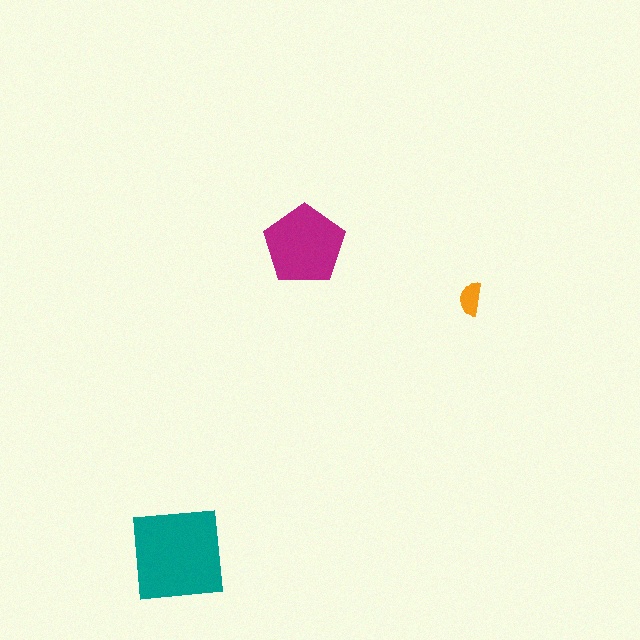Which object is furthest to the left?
The teal square is leftmost.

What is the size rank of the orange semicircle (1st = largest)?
3rd.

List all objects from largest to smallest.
The teal square, the magenta pentagon, the orange semicircle.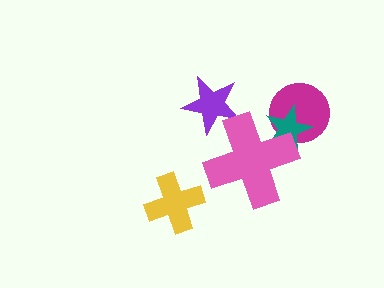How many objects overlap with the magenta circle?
2 objects overlap with the magenta circle.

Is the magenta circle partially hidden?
Yes, it is partially covered by another shape.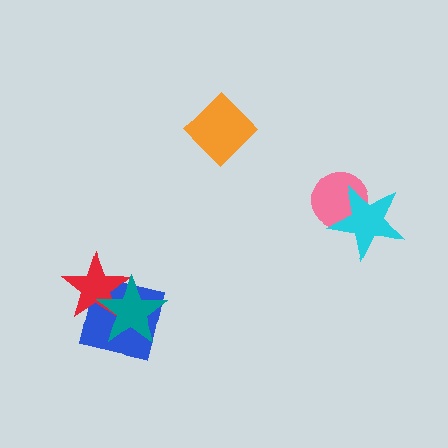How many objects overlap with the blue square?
2 objects overlap with the blue square.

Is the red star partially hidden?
Yes, it is partially covered by another shape.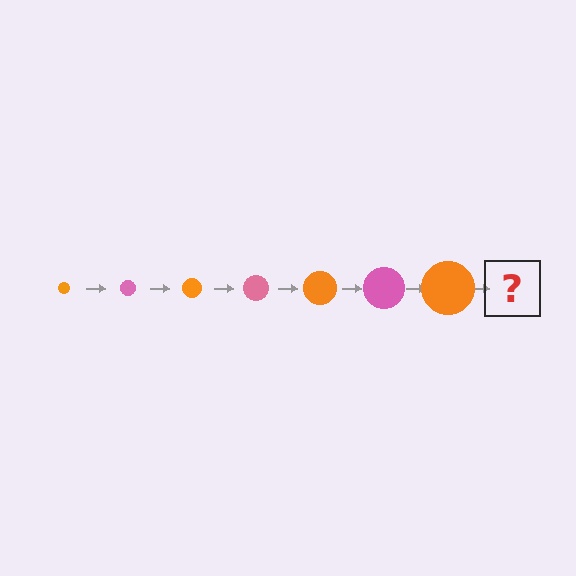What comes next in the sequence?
The next element should be a pink circle, larger than the previous one.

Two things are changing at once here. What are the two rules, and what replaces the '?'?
The two rules are that the circle grows larger each step and the color cycles through orange and pink. The '?' should be a pink circle, larger than the previous one.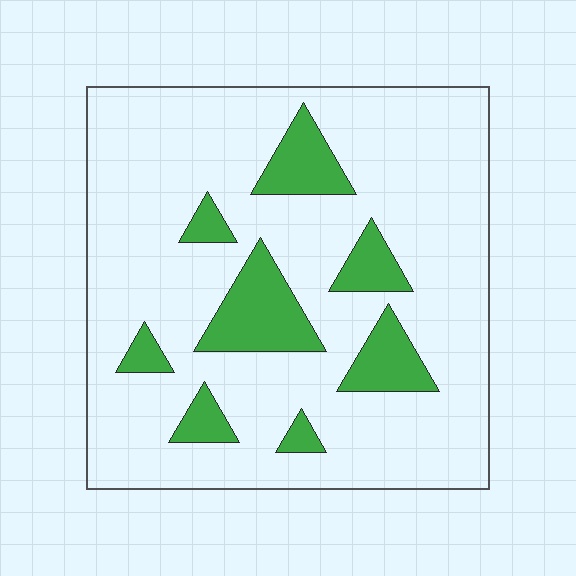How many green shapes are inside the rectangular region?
8.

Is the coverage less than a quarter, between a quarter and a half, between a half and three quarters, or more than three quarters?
Less than a quarter.